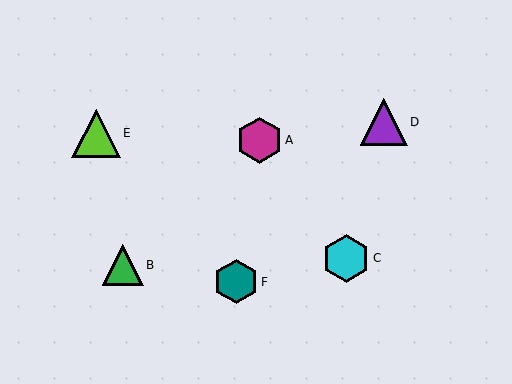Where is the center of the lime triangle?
The center of the lime triangle is at (96, 133).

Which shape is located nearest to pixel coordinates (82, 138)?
The lime triangle (labeled E) at (96, 133) is nearest to that location.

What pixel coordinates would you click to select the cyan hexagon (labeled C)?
Click at (346, 258) to select the cyan hexagon C.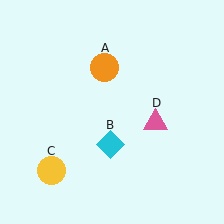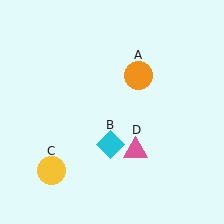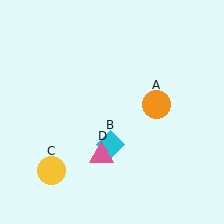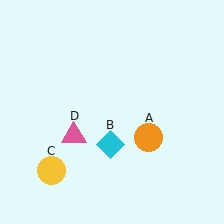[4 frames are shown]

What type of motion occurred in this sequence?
The orange circle (object A), pink triangle (object D) rotated clockwise around the center of the scene.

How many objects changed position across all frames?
2 objects changed position: orange circle (object A), pink triangle (object D).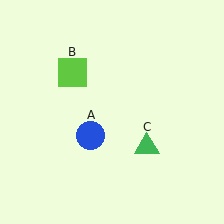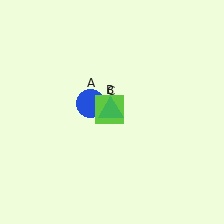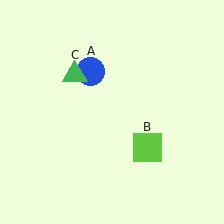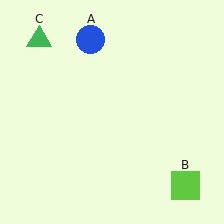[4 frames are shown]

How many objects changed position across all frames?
3 objects changed position: blue circle (object A), lime square (object B), green triangle (object C).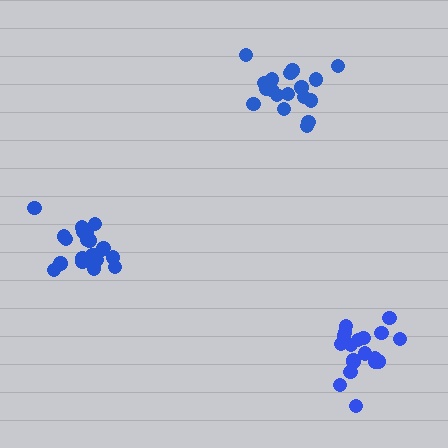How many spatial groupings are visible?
There are 3 spatial groupings.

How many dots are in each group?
Group 1: 18 dots, Group 2: 20 dots, Group 3: 20 dots (58 total).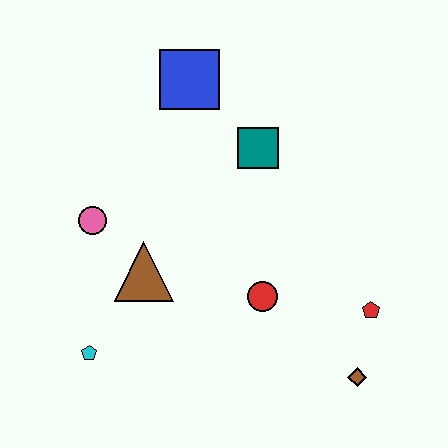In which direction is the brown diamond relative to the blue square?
The brown diamond is below the blue square.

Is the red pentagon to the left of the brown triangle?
No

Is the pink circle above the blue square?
No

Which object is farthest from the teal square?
The cyan pentagon is farthest from the teal square.